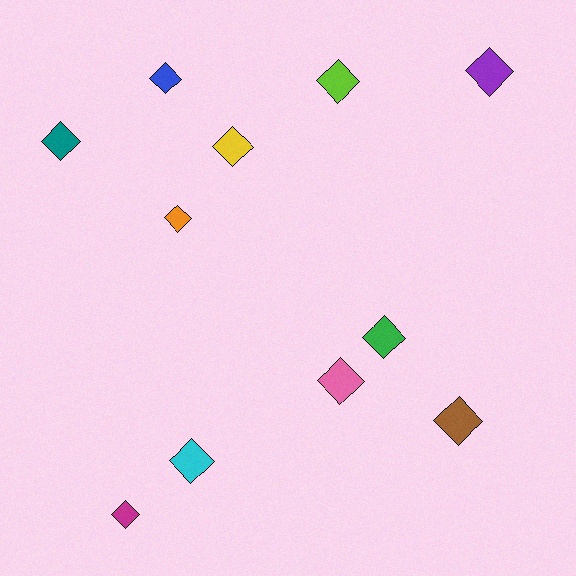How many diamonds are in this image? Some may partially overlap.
There are 11 diamonds.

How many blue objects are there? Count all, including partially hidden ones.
There is 1 blue object.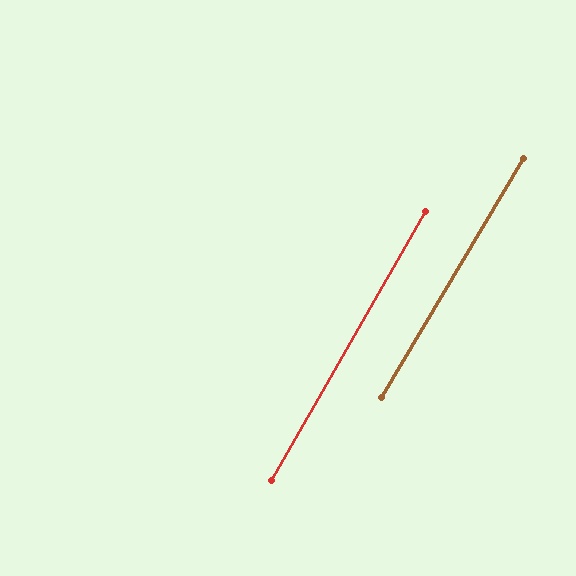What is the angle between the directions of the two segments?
Approximately 1 degree.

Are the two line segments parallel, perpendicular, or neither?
Parallel — their directions differ by only 1.0°.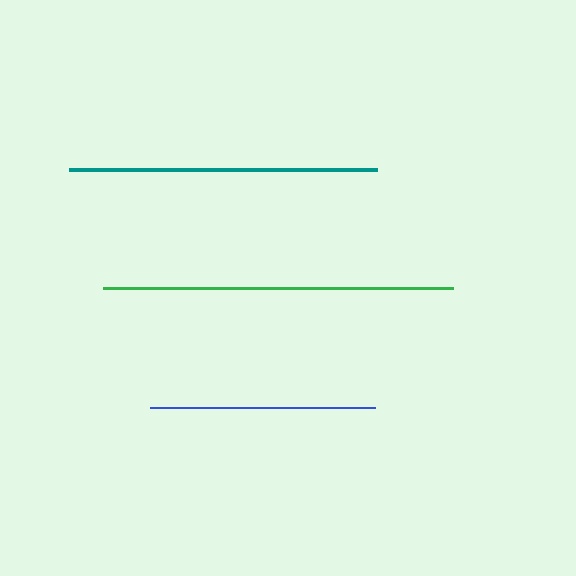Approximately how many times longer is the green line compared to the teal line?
The green line is approximately 1.1 times the length of the teal line.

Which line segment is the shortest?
The blue line is the shortest at approximately 225 pixels.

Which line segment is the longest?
The green line is the longest at approximately 350 pixels.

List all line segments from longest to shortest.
From longest to shortest: green, teal, blue.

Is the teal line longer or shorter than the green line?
The green line is longer than the teal line.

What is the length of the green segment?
The green segment is approximately 350 pixels long.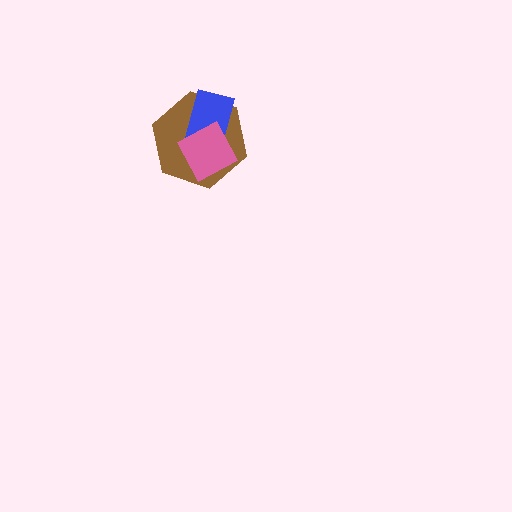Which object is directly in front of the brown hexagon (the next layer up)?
The blue rectangle is directly in front of the brown hexagon.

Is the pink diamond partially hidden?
No, no other shape covers it.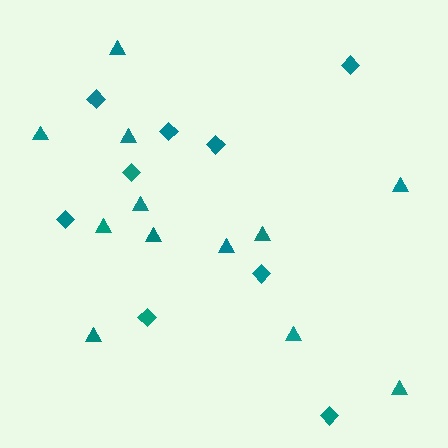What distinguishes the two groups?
There are 2 groups: one group of diamonds (9) and one group of triangles (12).